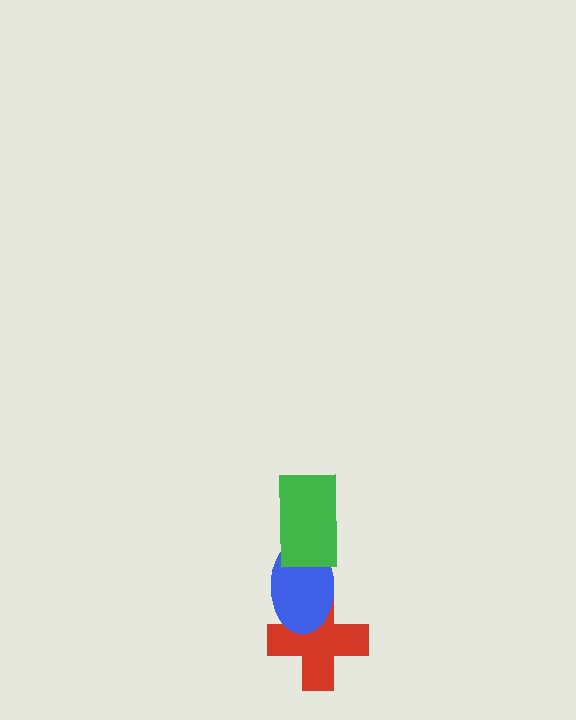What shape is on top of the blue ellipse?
The green rectangle is on top of the blue ellipse.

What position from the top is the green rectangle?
The green rectangle is 1st from the top.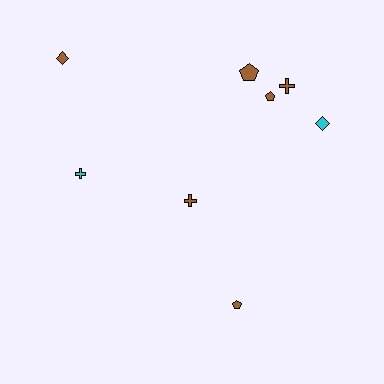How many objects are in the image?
There are 8 objects.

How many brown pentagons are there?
There are 3 brown pentagons.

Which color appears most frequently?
Brown, with 6 objects.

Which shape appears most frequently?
Cross, with 3 objects.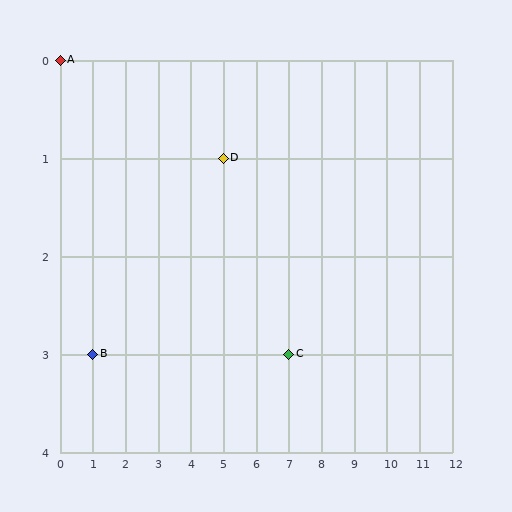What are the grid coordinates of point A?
Point A is at grid coordinates (0, 0).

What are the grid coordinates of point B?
Point B is at grid coordinates (1, 3).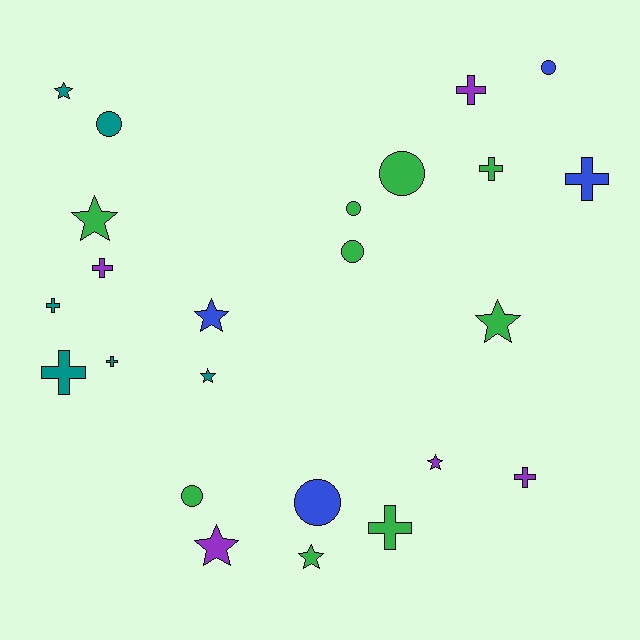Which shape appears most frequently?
Cross, with 9 objects.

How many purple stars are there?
There are 2 purple stars.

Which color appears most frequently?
Green, with 9 objects.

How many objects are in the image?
There are 24 objects.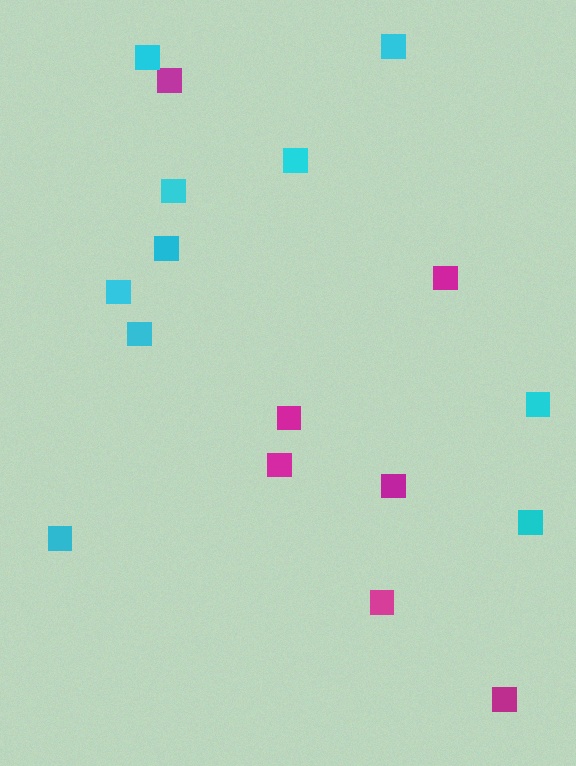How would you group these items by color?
There are 2 groups: one group of magenta squares (7) and one group of cyan squares (10).